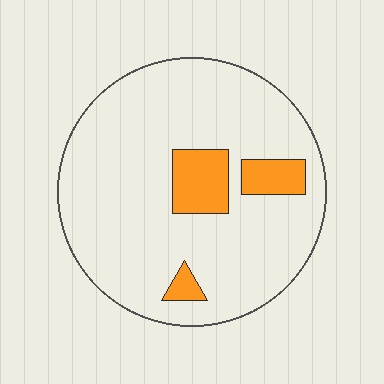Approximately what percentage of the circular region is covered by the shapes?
Approximately 10%.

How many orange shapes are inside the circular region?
3.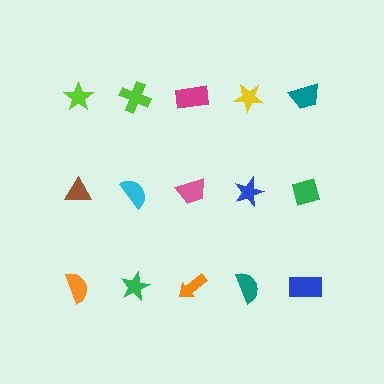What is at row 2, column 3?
A pink trapezoid.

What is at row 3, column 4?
A teal semicircle.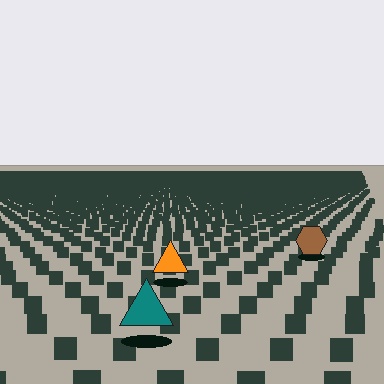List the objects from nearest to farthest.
From nearest to farthest: the teal triangle, the orange triangle, the brown hexagon.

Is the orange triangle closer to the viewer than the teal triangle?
No. The teal triangle is closer — you can tell from the texture gradient: the ground texture is coarser near it.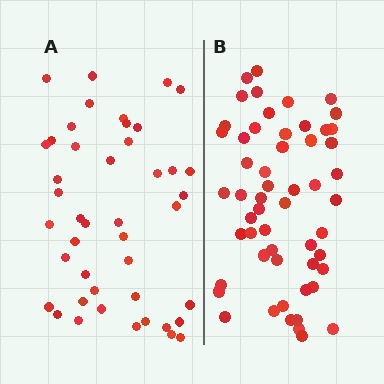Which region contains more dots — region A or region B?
Region B (the right region) has more dots.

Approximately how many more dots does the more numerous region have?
Region B has roughly 12 or so more dots than region A.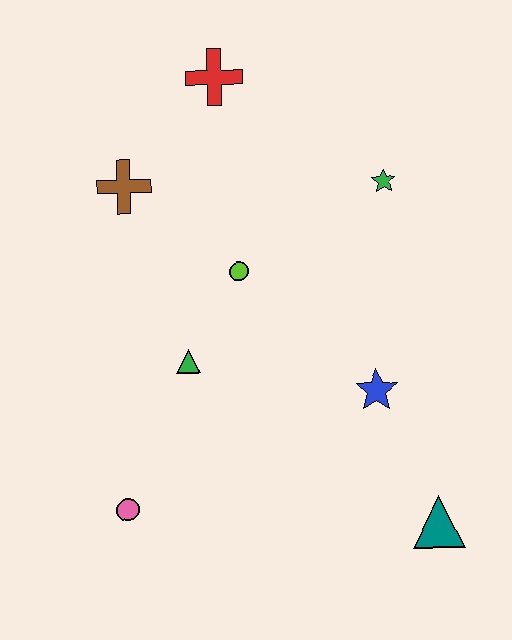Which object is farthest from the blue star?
The red cross is farthest from the blue star.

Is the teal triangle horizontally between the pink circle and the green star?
No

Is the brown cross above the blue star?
Yes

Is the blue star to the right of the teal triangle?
No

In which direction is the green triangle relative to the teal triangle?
The green triangle is to the left of the teal triangle.